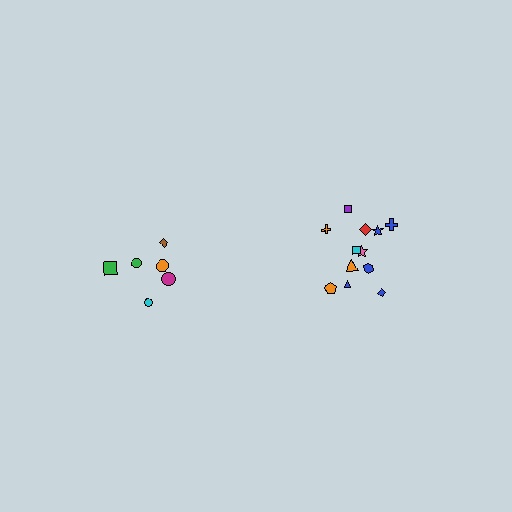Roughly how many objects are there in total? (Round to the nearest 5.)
Roughly 20 objects in total.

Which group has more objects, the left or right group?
The right group.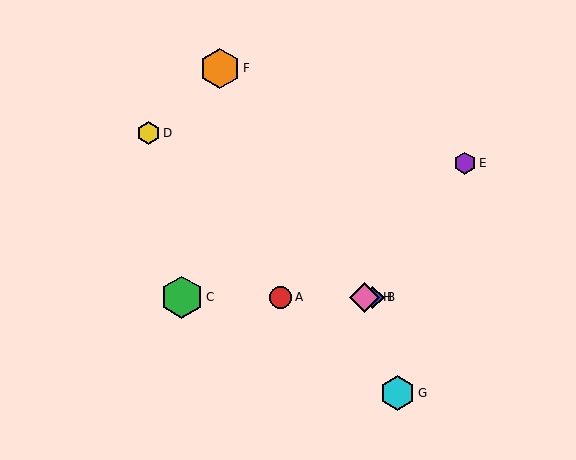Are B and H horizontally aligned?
Yes, both are at y≈297.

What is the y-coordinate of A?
Object A is at y≈297.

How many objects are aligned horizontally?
4 objects (A, B, C, H) are aligned horizontally.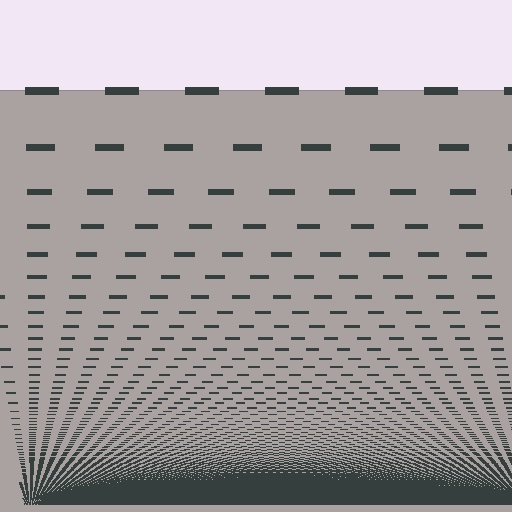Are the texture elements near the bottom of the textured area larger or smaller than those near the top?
Smaller. The gradient is inverted — elements near the bottom are smaller and denser.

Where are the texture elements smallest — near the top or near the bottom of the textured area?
Near the bottom.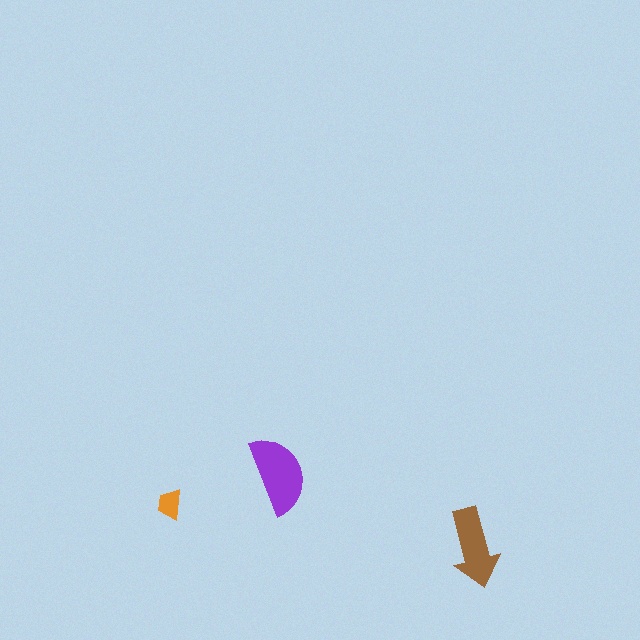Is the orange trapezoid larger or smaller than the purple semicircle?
Smaller.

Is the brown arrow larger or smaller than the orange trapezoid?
Larger.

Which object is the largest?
The purple semicircle.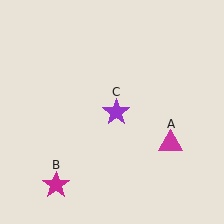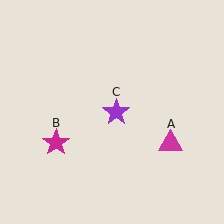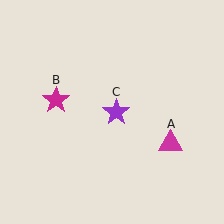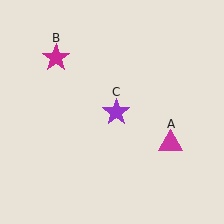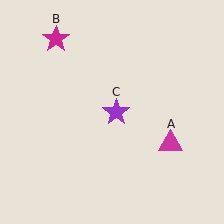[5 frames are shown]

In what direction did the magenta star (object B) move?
The magenta star (object B) moved up.